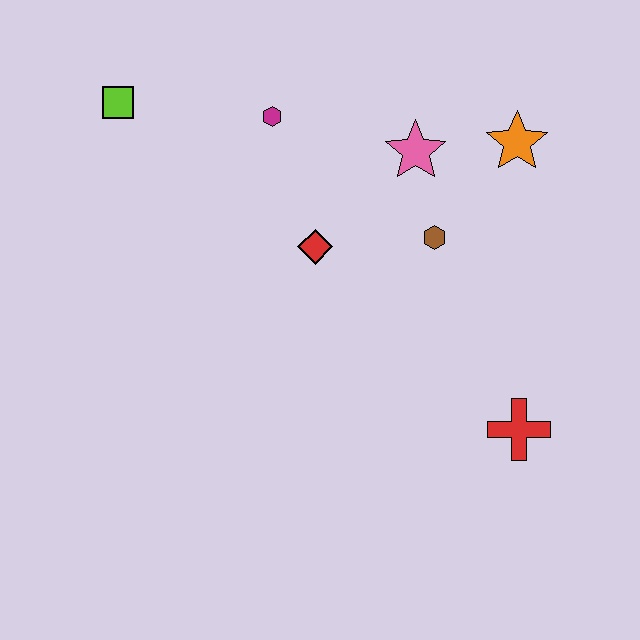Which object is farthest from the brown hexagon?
The lime square is farthest from the brown hexagon.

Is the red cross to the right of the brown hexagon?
Yes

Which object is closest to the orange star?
The pink star is closest to the orange star.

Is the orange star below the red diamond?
No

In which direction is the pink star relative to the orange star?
The pink star is to the left of the orange star.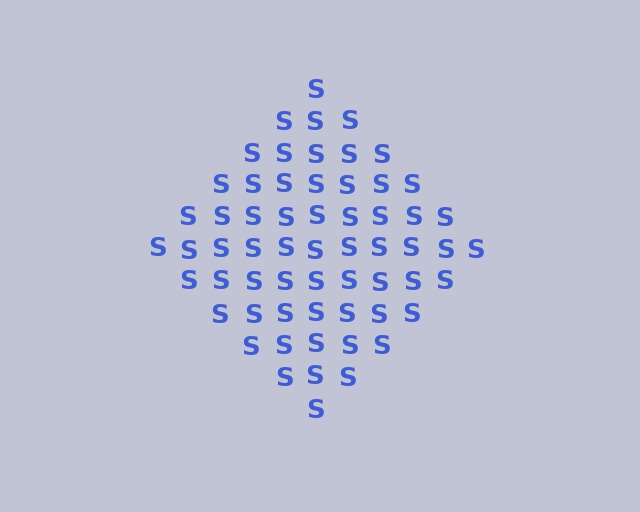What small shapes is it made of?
It is made of small letter S's.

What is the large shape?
The large shape is a diamond.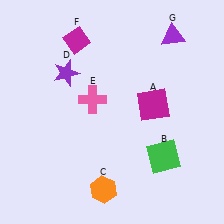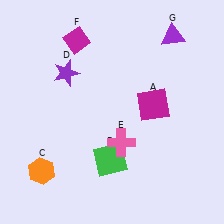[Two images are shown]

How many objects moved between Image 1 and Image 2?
3 objects moved between the two images.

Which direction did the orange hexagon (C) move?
The orange hexagon (C) moved left.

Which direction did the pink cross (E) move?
The pink cross (E) moved down.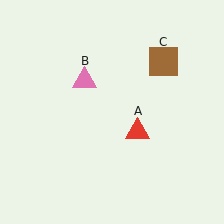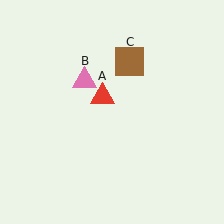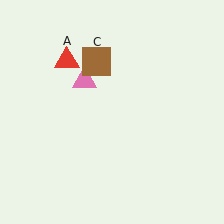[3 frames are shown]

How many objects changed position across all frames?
2 objects changed position: red triangle (object A), brown square (object C).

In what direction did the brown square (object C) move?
The brown square (object C) moved left.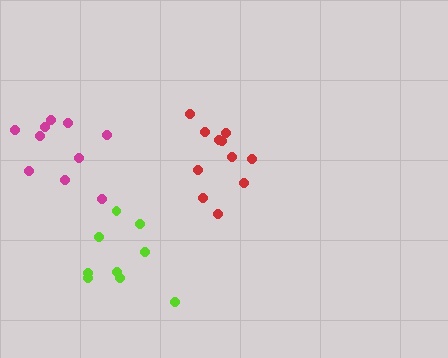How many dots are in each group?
Group 1: 11 dots, Group 2: 10 dots, Group 3: 9 dots (30 total).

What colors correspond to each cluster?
The clusters are colored: red, magenta, lime.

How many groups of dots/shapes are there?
There are 3 groups.